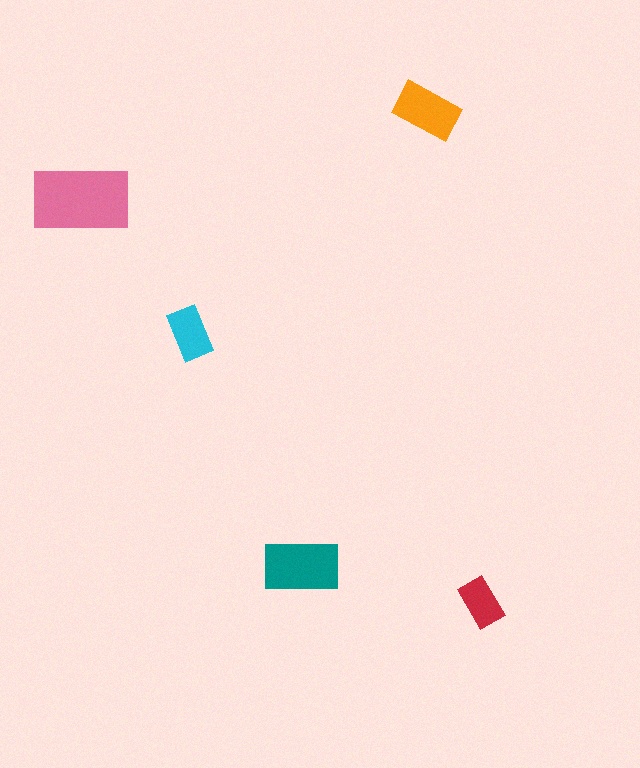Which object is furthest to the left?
The pink rectangle is leftmost.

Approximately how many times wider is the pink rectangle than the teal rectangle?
About 1.5 times wider.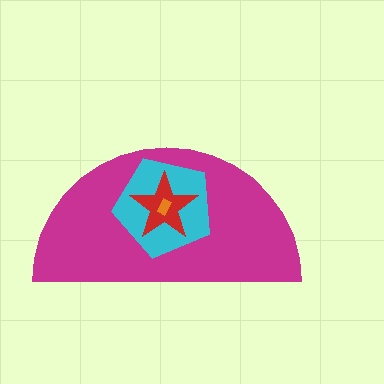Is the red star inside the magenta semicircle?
Yes.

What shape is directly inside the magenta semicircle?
The cyan pentagon.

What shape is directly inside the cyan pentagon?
The red star.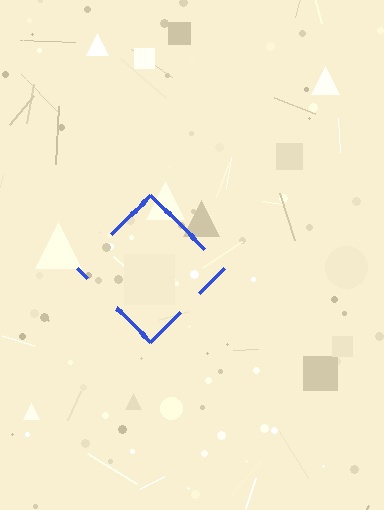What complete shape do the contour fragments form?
The contour fragments form a diamond.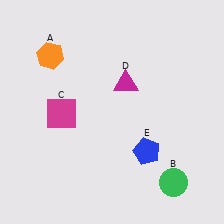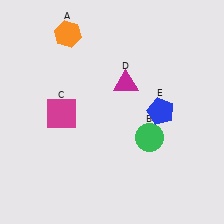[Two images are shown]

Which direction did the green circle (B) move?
The green circle (B) moved up.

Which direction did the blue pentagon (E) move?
The blue pentagon (E) moved up.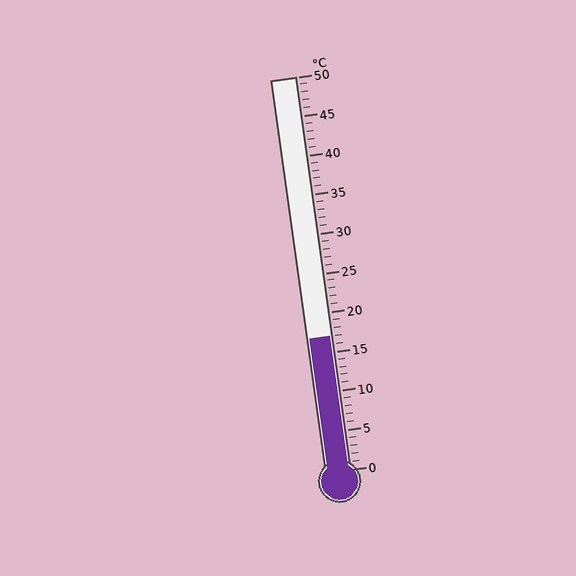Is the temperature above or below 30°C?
The temperature is below 30°C.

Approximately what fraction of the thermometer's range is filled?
The thermometer is filled to approximately 35% of its range.